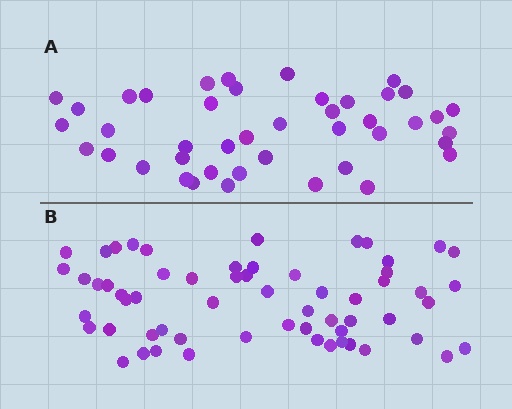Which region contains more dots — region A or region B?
Region B (the bottom region) has more dots.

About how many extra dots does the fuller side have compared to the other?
Region B has approximately 15 more dots than region A.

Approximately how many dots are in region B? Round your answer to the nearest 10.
About 60 dots.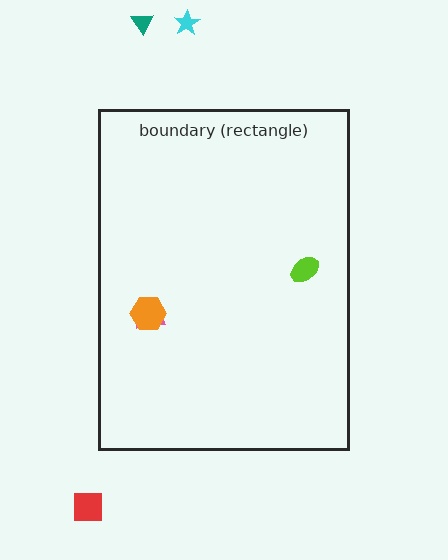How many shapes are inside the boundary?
3 inside, 3 outside.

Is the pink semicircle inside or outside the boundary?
Inside.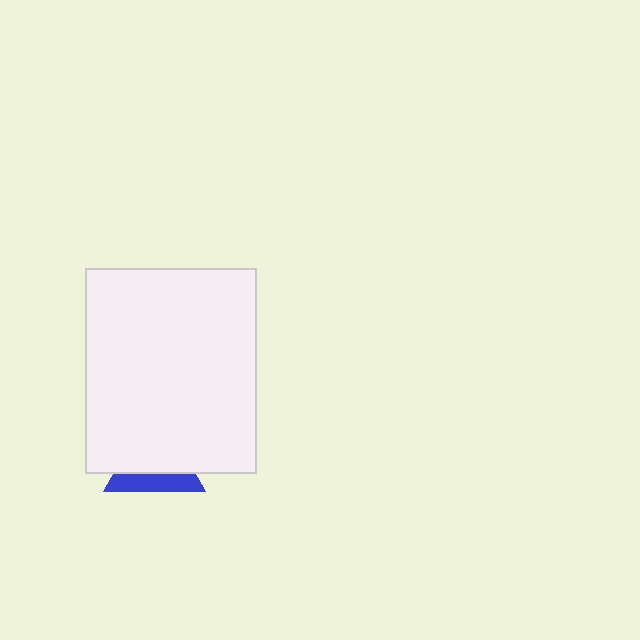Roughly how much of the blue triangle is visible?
A small part of it is visible (roughly 36%).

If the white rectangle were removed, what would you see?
You would see the complete blue triangle.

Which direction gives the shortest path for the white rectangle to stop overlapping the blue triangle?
Moving up gives the shortest separation.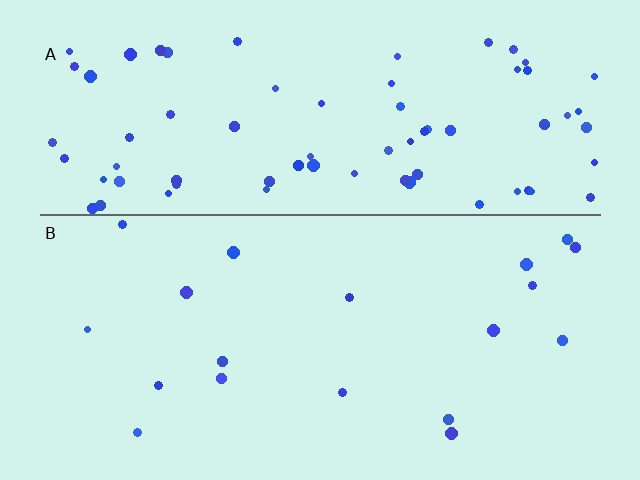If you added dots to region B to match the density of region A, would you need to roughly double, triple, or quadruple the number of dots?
Approximately quadruple.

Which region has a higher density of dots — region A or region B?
A (the top).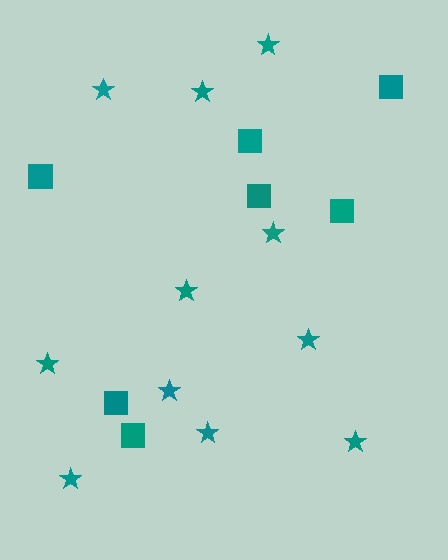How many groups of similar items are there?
There are 2 groups: one group of squares (7) and one group of stars (11).